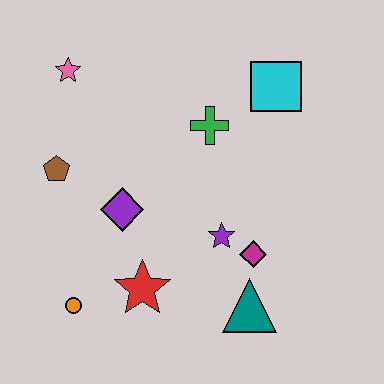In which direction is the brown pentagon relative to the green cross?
The brown pentagon is to the left of the green cross.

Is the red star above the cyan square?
No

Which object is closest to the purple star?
The magenta diamond is closest to the purple star.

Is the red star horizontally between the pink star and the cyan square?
Yes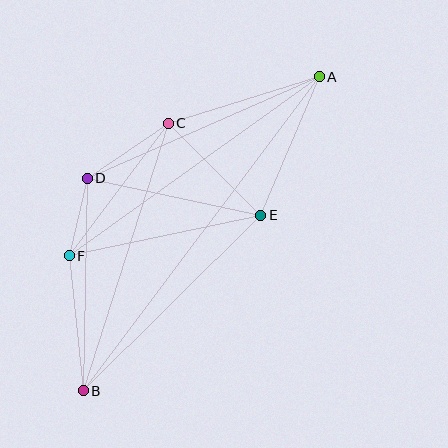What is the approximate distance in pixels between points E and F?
The distance between E and F is approximately 196 pixels.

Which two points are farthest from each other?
Points A and B are farthest from each other.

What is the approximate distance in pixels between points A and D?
The distance between A and D is approximately 253 pixels.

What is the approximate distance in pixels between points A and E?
The distance between A and E is approximately 150 pixels.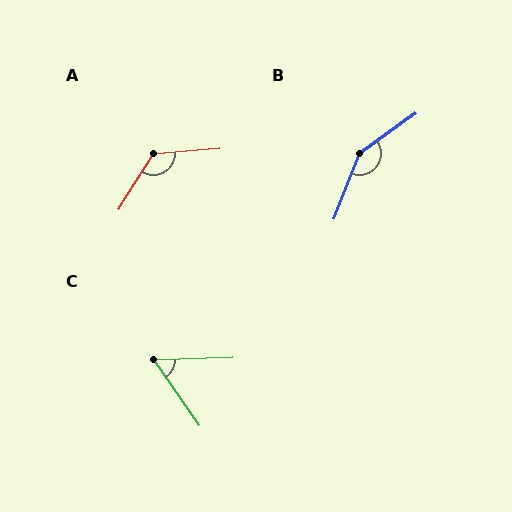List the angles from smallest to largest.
C (57°), A (127°), B (147°).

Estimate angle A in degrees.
Approximately 127 degrees.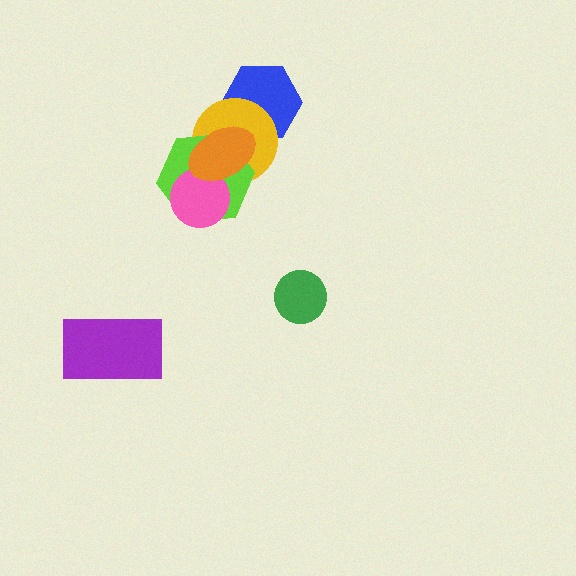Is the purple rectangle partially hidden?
No, no other shape covers it.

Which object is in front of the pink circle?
The orange ellipse is in front of the pink circle.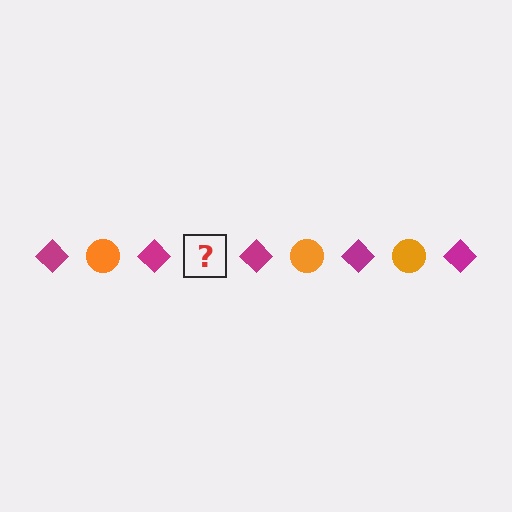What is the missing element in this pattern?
The missing element is an orange circle.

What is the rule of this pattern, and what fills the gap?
The rule is that the pattern alternates between magenta diamond and orange circle. The gap should be filled with an orange circle.